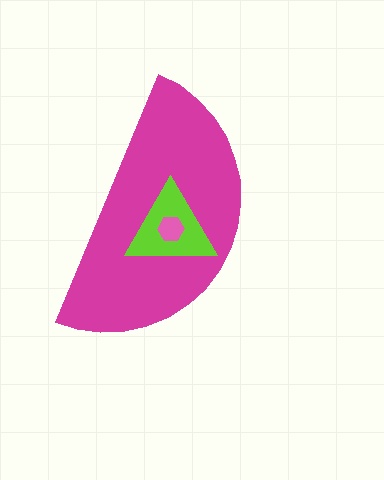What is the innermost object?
The pink hexagon.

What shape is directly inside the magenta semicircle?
The lime triangle.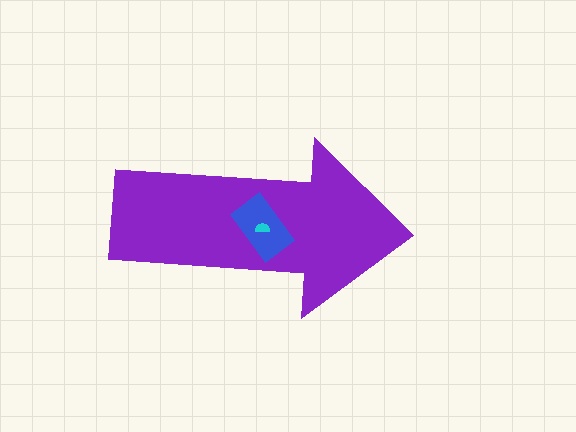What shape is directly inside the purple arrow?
The blue rectangle.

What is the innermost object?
The cyan semicircle.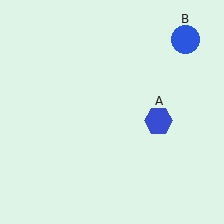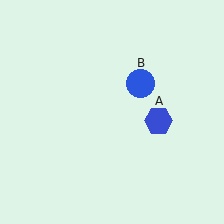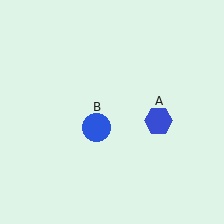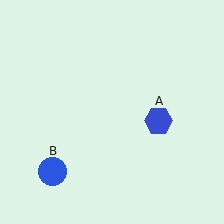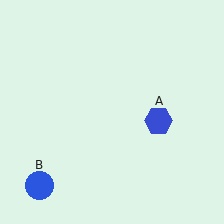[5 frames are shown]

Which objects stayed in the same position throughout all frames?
Blue hexagon (object A) remained stationary.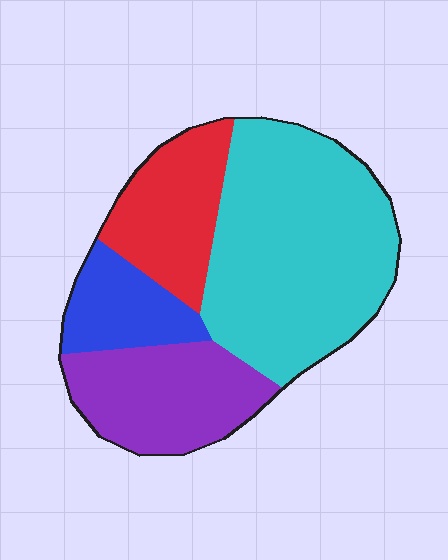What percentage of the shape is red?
Red takes up between a sixth and a third of the shape.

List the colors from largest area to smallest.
From largest to smallest: cyan, purple, red, blue.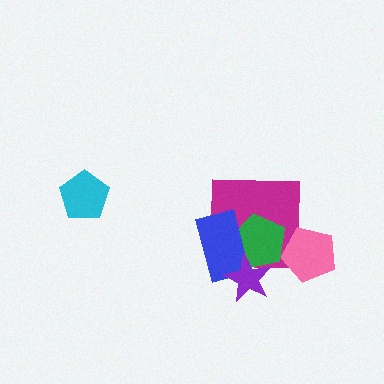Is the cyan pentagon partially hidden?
No, no other shape covers it.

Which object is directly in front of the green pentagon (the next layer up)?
The blue rectangle is directly in front of the green pentagon.